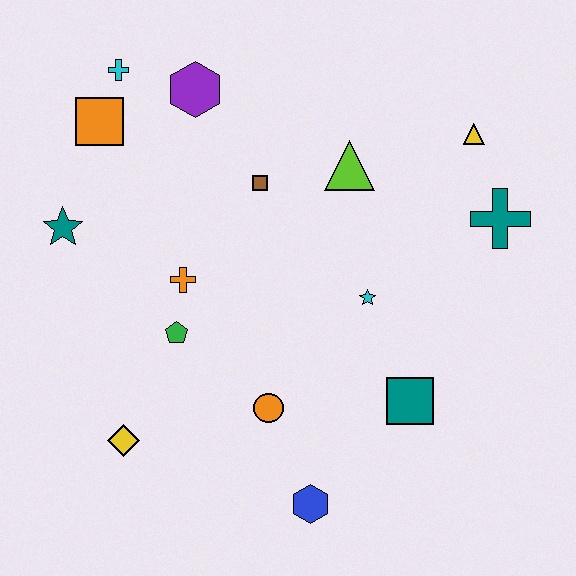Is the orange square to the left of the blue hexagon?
Yes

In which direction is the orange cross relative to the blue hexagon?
The orange cross is above the blue hexagon.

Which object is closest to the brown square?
The lime triangle is closest to the brown square.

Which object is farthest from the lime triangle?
The yellow diamond is farthest from the lime triangle.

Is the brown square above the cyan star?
Yes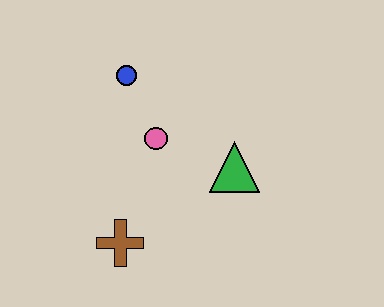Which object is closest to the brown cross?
The pink circle is closest to the brown cross.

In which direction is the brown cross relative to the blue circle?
The brown cross is below the blue circle.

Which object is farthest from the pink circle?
The brown cross is farthest from the pink circle.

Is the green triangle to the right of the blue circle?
Yes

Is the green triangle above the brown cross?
Yes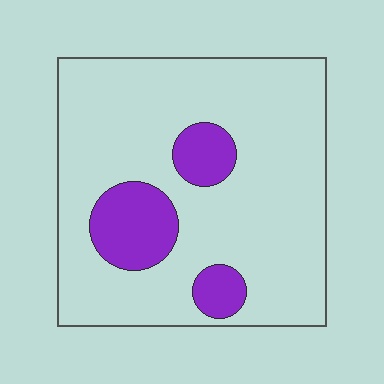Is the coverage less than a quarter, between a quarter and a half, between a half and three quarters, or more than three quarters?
Less than a quarter.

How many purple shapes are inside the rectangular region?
3.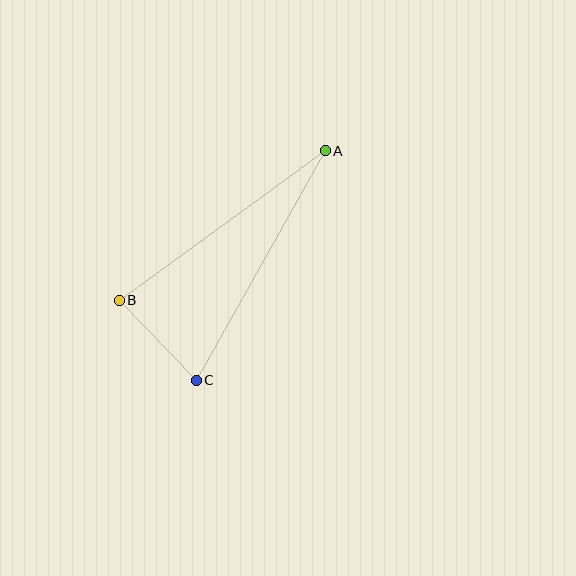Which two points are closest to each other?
Points B and C are closest to each other.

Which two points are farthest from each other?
Points A and C are farthest from each other.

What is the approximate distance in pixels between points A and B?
The distance between A and B is approximately 255 pixels.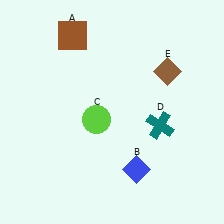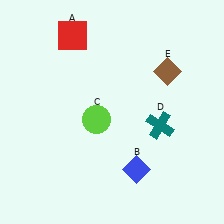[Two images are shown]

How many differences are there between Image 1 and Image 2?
There is 1 difference between the two images.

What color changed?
The square (A) changed from brown in Image 1 to red in Image 2.